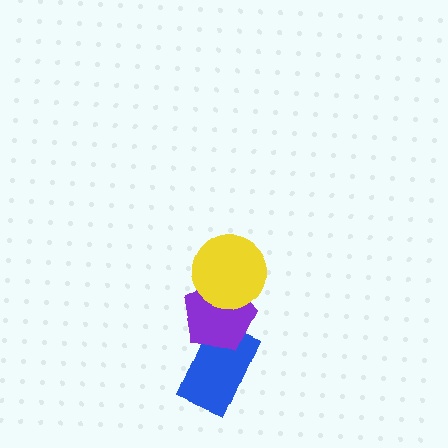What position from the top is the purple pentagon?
The purple pentagon is 2nd from the top.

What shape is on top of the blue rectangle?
The purple pentagon is on top of the blue rectangle.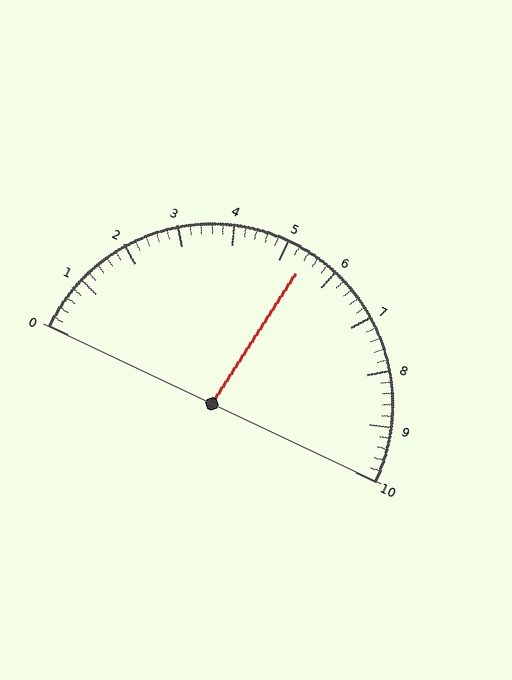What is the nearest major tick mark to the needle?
The nearest major tick mark is 5.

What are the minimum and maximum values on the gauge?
The gauge ranges from 0 to 10.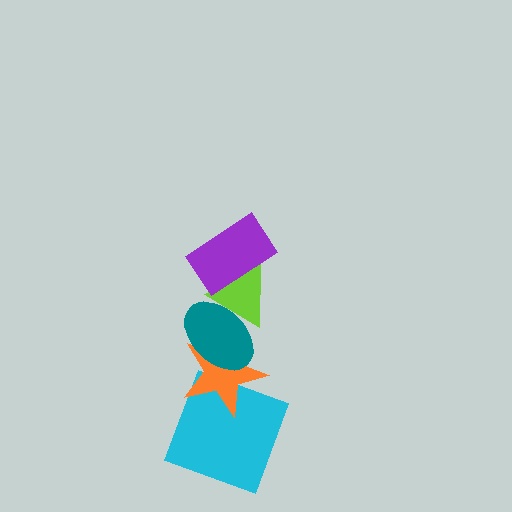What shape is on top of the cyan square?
The orange star is on top of the cyan square.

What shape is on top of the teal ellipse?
The lime triangle is on top of the teal ellipse.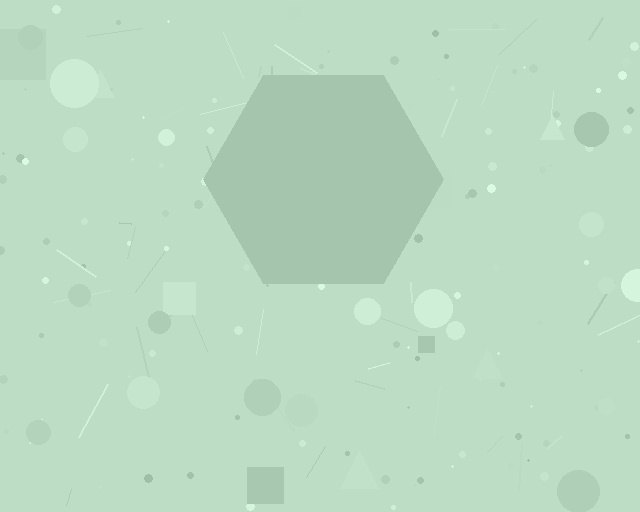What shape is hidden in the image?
A hexagon is hidden in the image.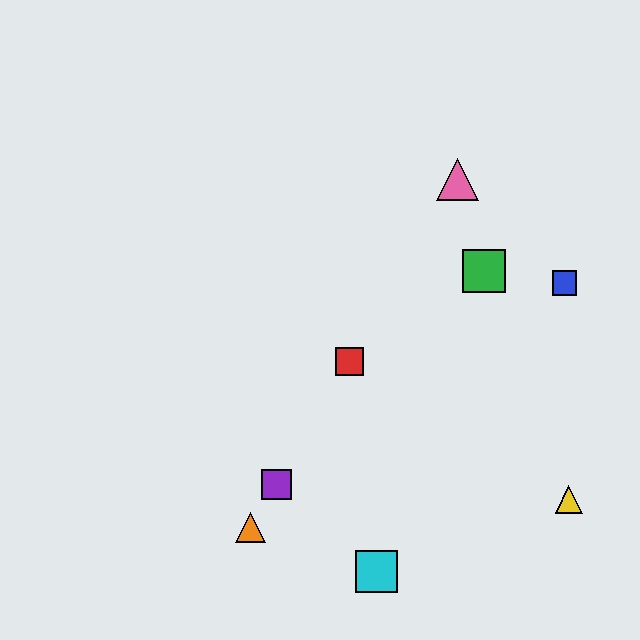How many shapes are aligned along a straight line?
4 shapes (the red square, the purple square, the orange triangle, the pink triangle) are aligned along a straight line.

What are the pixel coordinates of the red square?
The red square is at (349, 361).